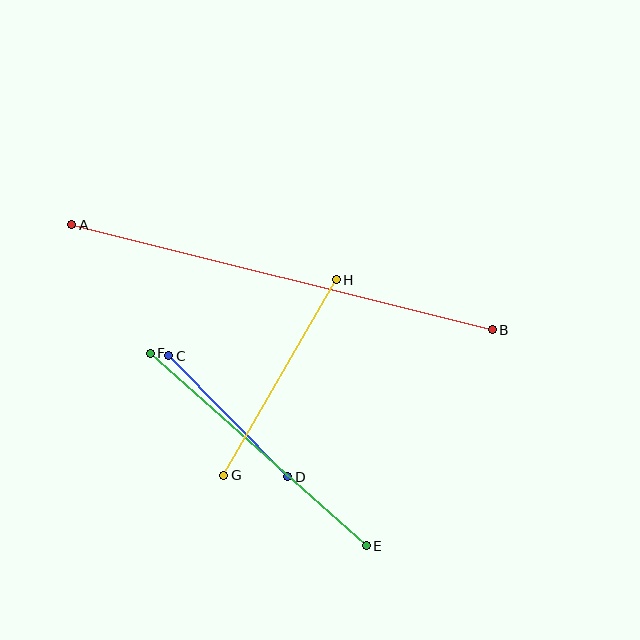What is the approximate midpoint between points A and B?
The midpoint is at approximately (282, 277) pixels.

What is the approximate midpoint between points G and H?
The midpoint is at approximately (280, 378) pixels.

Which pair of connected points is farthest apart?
Points A and B are farthest apart.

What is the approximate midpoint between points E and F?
The midpoint is at approximately (258, 449) pixels.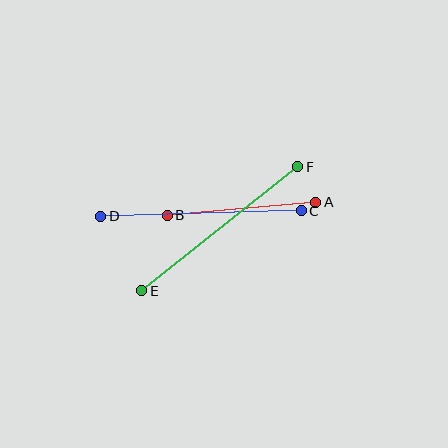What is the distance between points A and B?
The distance is approximately 149 pixels.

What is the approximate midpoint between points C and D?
The midpoint is at approximately (201, 213) pixels.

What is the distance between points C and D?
The distance is approximately 201 pixels.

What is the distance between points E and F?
The distance is approximately 199 pixels.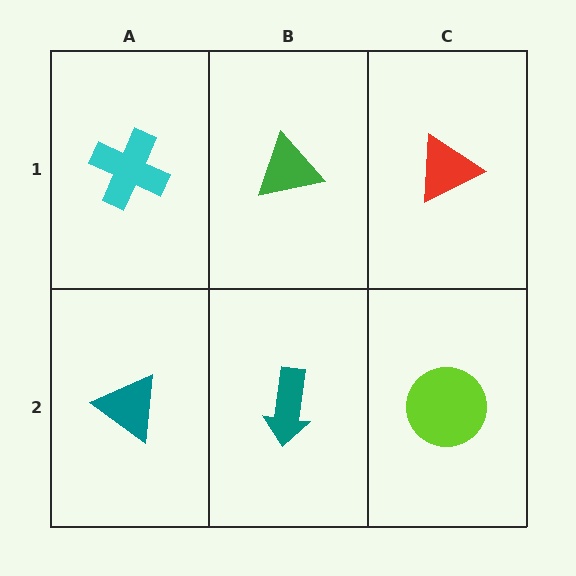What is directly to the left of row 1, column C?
A green triangle.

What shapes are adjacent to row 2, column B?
A green triangle (row 1, column B), a teal triangle (row 2, column A), a lime circle (row 2, column C).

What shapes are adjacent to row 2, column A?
A cyan cross (row 1, column A), a teal arrow (row 2, column B).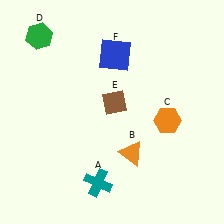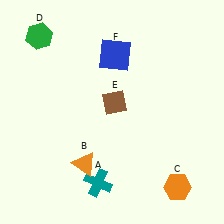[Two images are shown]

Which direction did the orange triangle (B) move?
The orange triangle (B) moved left.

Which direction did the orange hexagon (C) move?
The orange hexagon (C) moved down.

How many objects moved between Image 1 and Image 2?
2 objects moved between the two images.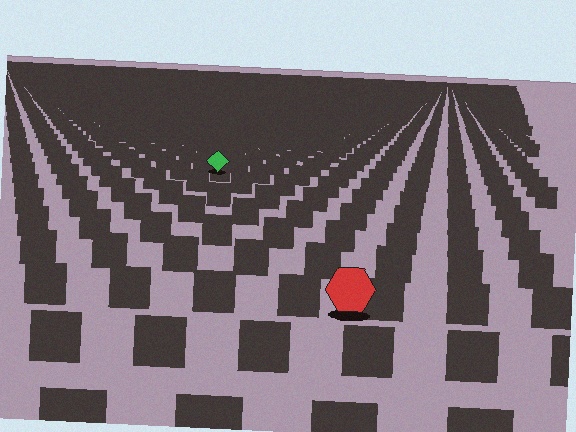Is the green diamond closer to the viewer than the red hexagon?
No. The red hexagon is closer — you can tell from the texture gradient: the ground texture is coarser near it.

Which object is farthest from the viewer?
The green diamond is farthest from the viewer. It appears smaller and the ground texture around it is denser.